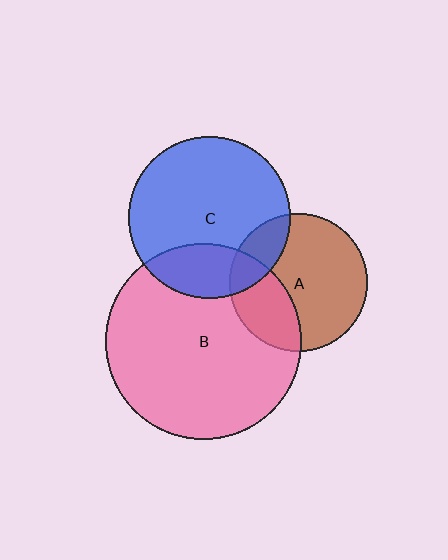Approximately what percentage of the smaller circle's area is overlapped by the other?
Approximately 30%.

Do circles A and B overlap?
Yes.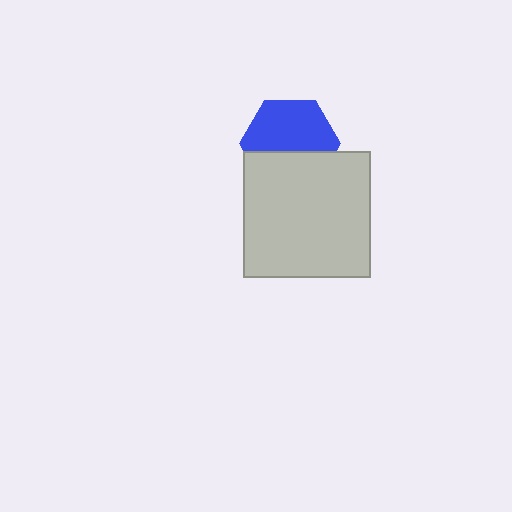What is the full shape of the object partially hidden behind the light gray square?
The partially hidden object is a blue hexagon.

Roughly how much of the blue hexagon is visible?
About half of it is visible (roughly 61%).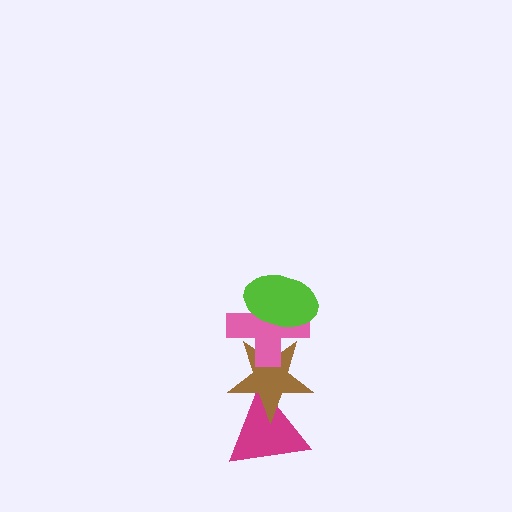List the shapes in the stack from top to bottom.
From top to bottom: the lime ellipse, the pink cross, the brown star, the magenta triangle.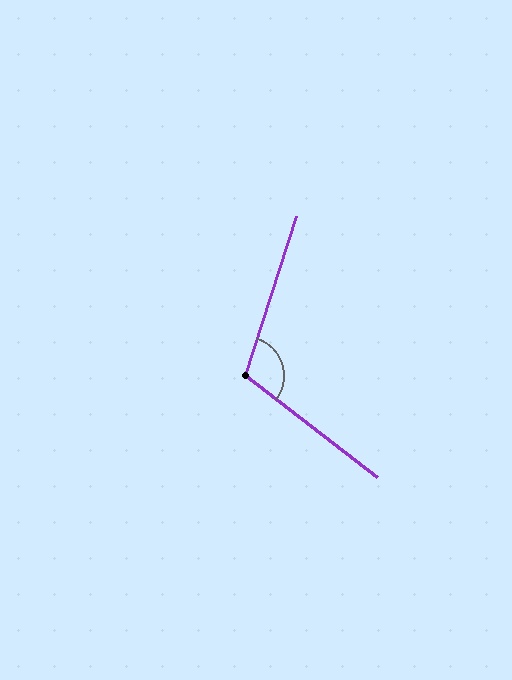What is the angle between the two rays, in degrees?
Approximately 110 degrees.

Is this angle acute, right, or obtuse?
It is obtuse.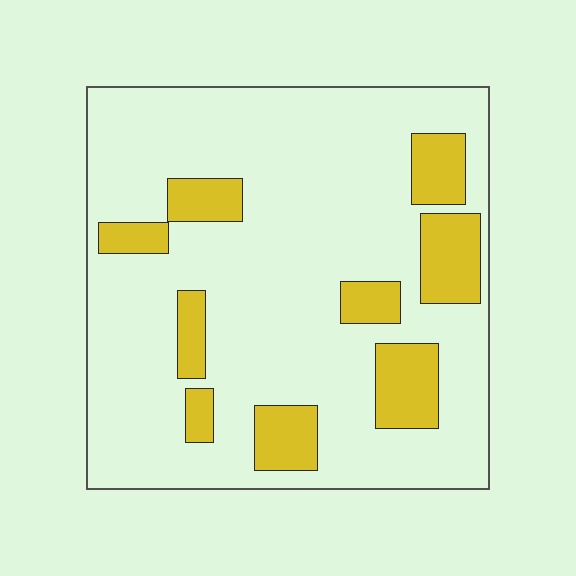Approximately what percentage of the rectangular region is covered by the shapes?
Approximately 20%.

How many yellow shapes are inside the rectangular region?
9.